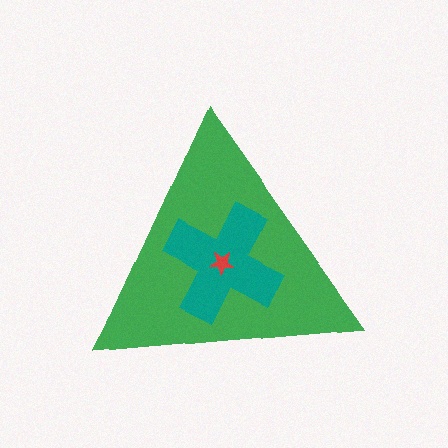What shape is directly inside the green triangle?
The teal cross.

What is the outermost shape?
The green triangle.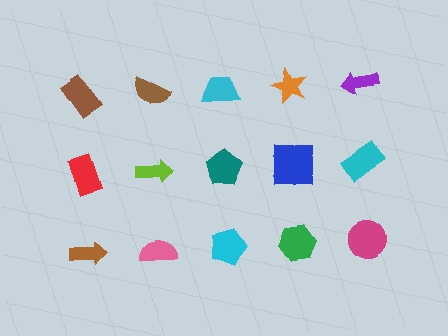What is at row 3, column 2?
A pink semicircle.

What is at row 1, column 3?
A cyan trapezoid.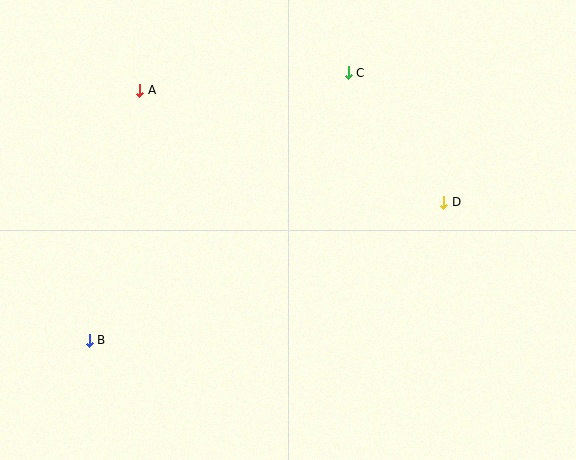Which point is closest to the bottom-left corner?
Point B is closest to the bottom-left corner.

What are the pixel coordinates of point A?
Point A is at (140, 90).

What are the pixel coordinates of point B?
Point B is at (89, 340).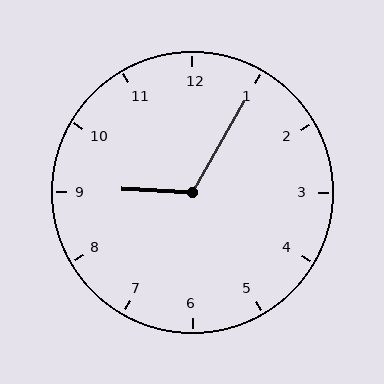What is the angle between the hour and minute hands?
Approximately 118 degrees.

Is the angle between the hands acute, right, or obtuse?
It is obtuse.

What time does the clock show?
9:05.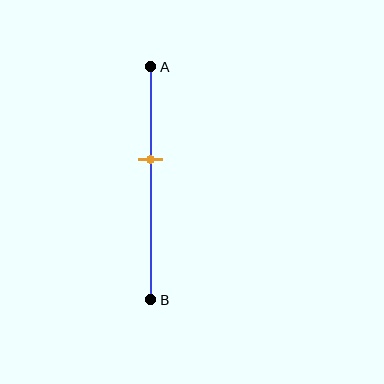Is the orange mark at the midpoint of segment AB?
No, the mark is at about 40% from A, not at the 50% midpoint.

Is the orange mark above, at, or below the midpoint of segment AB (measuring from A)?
The orange mark is above the midpoint of segment AB.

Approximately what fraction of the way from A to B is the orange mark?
The orange mark is approximately 40% of the way from A to B.